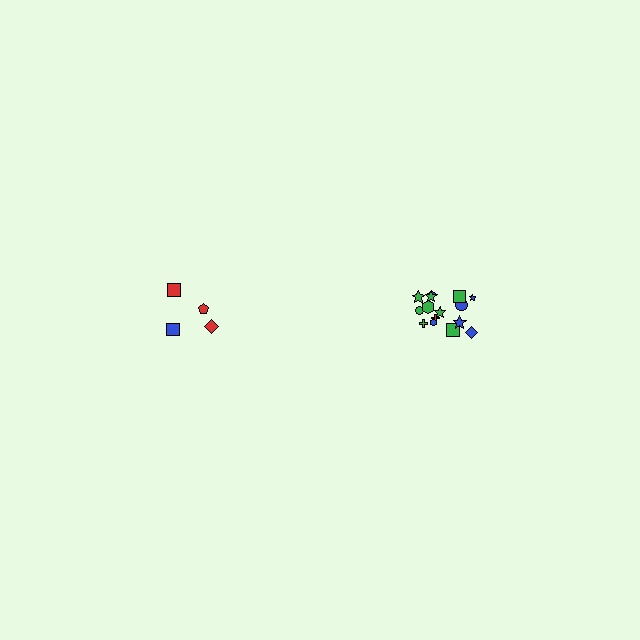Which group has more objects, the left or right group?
The right group.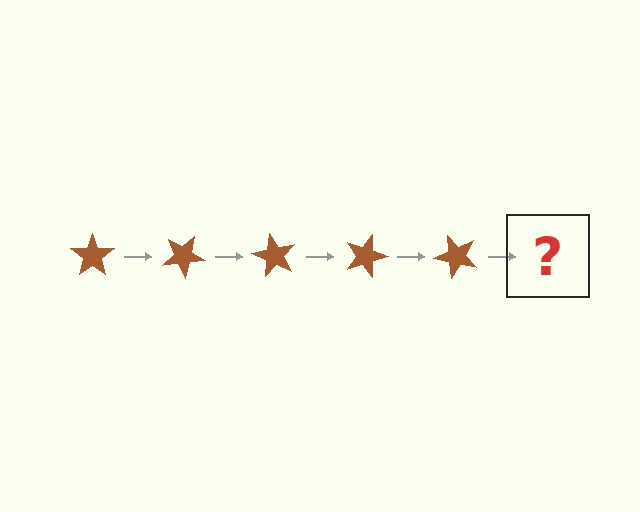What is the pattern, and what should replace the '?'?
The pattern is that the star rotates 30 degrees each step. The '?' should be a brown star rotated 150 degrees.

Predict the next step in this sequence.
The next step is a brown star rotated 150 degrees.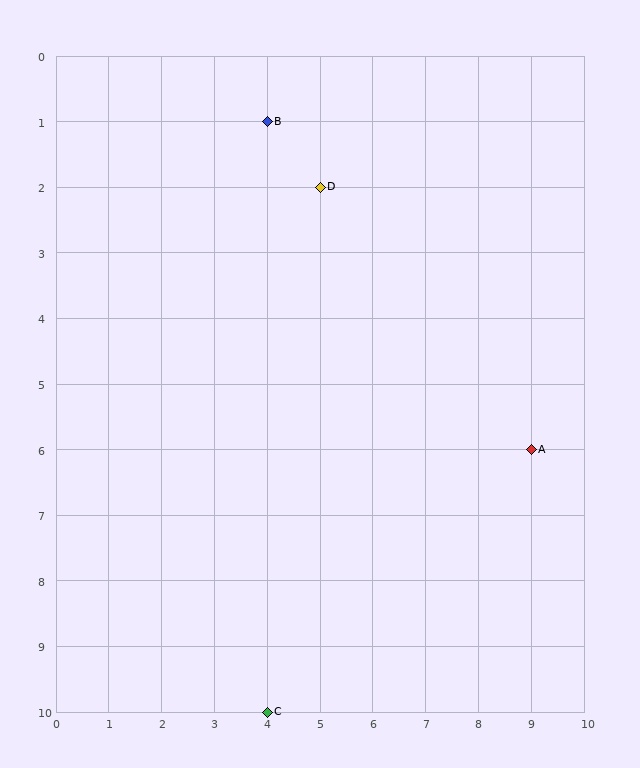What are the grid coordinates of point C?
Point C is at grid coordinates (4, 10).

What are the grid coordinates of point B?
Point B is at grid coordinates (4, 1).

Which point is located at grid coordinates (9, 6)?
Point A is at (9, 6).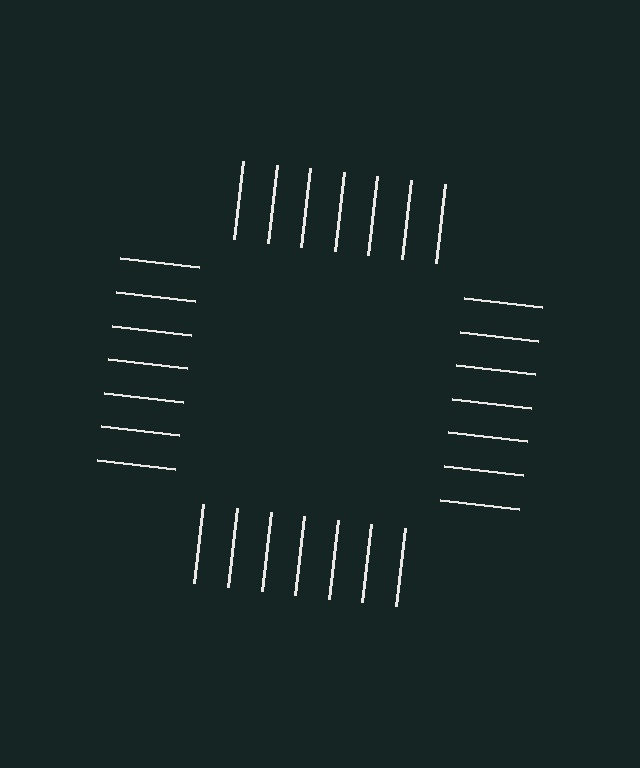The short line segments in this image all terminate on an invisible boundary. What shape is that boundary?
An illusory square — the line segments terminate on its edges but no continuous stroke is drawn.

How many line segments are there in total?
28 — 7 along each of the 4 edges.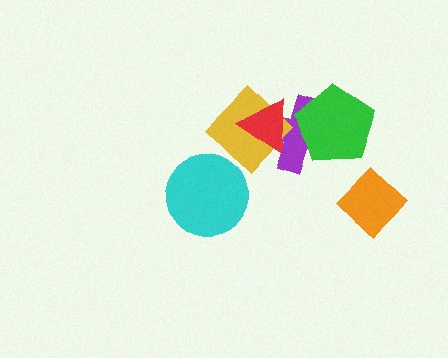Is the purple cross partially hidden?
Yes, it is partially covered by another shape.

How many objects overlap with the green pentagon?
1 object overlaps with the green pentagon.